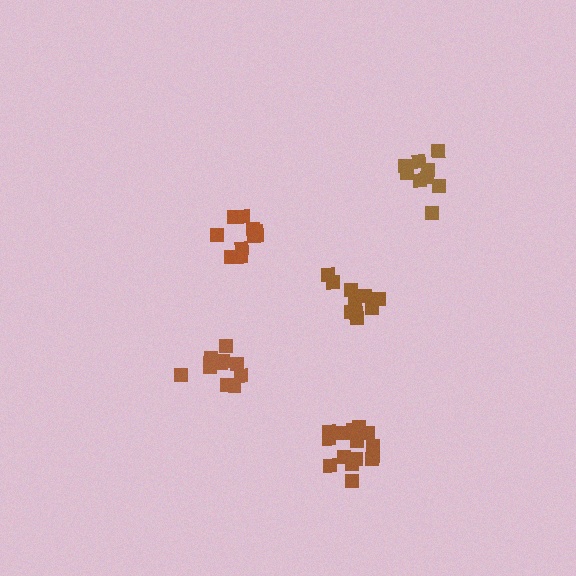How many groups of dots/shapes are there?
There are 5 groups.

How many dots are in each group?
Group 1: 10 dots, Group 2: 10 dots, Group 3: 10 dots, Group 4: 16 dots, Group 5: 12 dots (58 total).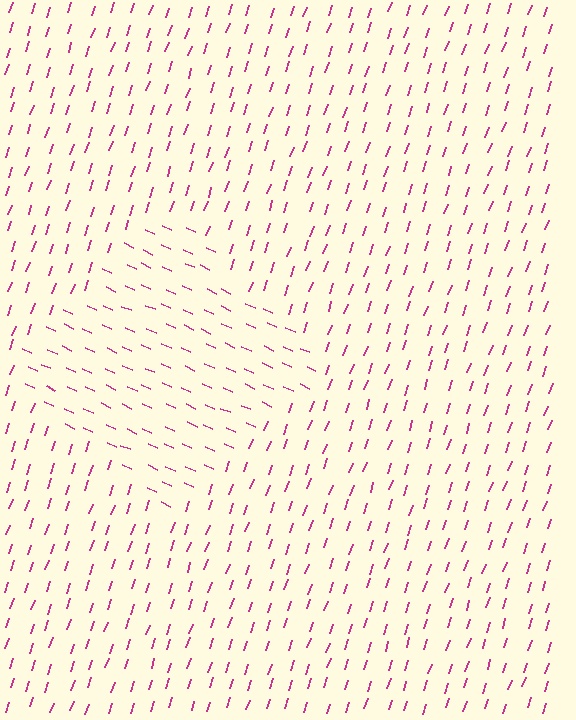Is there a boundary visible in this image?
Yes, there is a texture boundary formed by a change in line orientation.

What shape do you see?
I see a diamond.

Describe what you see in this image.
The image is filled with small magenta line segments. A diamond region in the image has lines oriented differently from the surrounding lines, creating a visible texture boundary.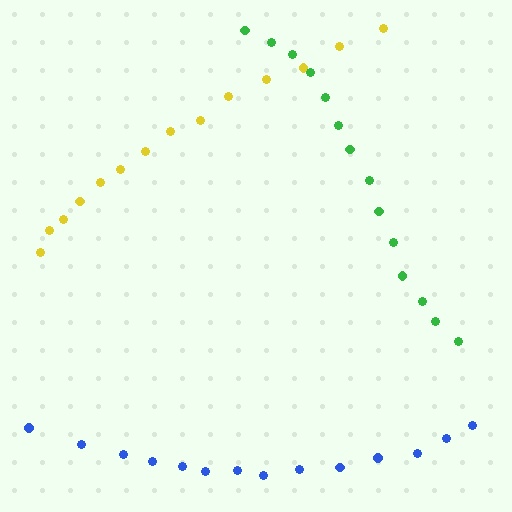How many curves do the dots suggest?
There are 3 distinct paths.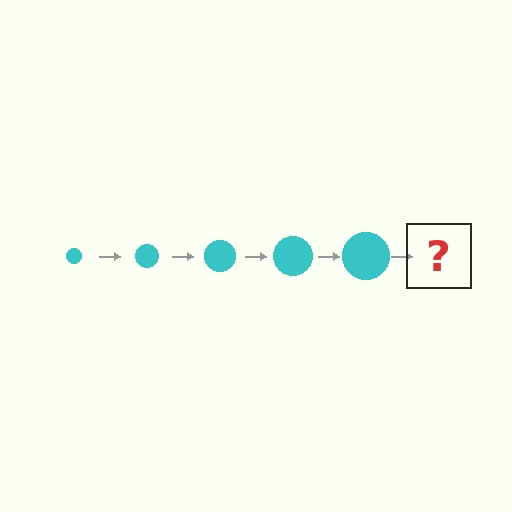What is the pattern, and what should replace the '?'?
The pattern is that the circle gets progressively larger each step. The '?' should be a cyan circle, larger than the previous one.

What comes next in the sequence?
The next element should be a cyan circle, larger than the previous one.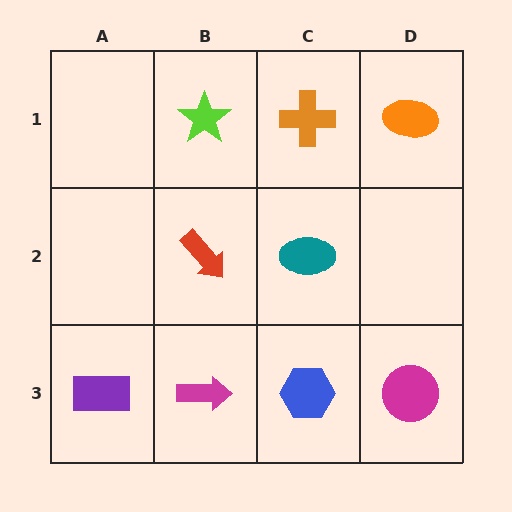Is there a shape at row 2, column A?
No, that cell is empty.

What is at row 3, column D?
A magenta circle.